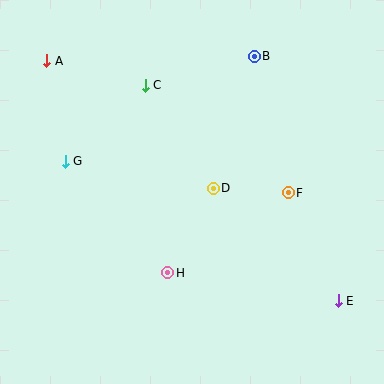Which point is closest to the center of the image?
Point D at (213, 188) is closest to the center.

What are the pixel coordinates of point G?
Point G is at (65, 161).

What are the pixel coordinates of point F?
Point F is at (288, 193).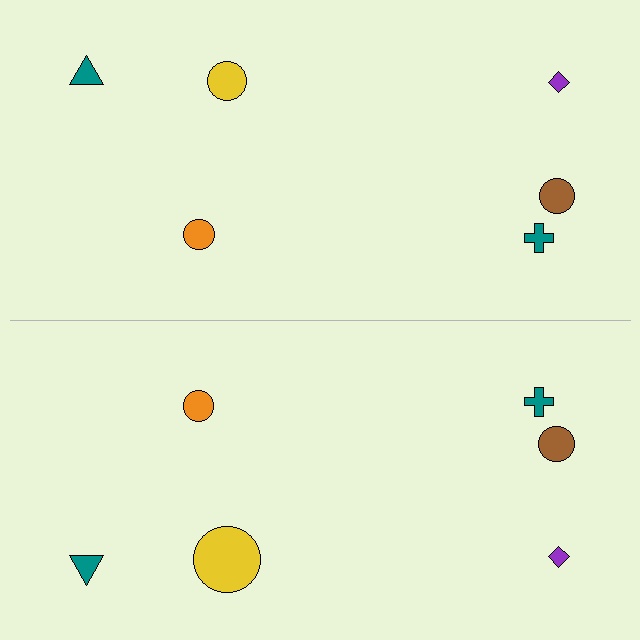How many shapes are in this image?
There are 12 shapes in this image.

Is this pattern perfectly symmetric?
No, the pattern is not perfectly symmetric. The yellow circle on the bottom side has a different size than its mirror counterpart.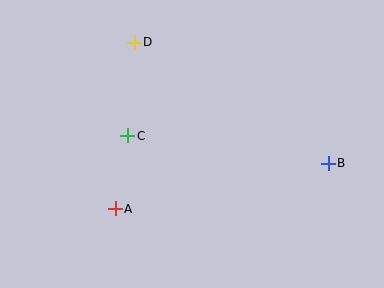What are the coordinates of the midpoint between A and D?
The midpoint between A and D is at (125, 126).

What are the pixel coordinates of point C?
Point C is at (128, 136).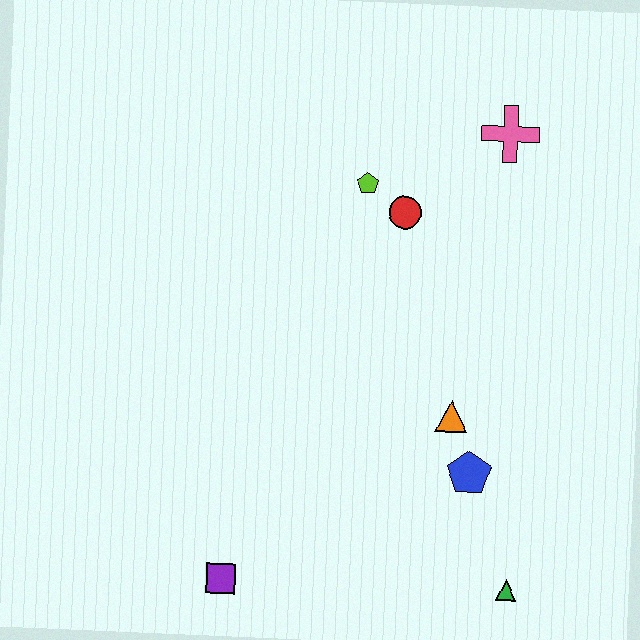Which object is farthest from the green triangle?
The pink cross is farthest from the green triangle.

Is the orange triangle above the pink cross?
No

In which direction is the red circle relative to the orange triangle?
The red circle is above the orange triangle.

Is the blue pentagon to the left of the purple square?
No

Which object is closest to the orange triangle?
The blue pentagon is closest to the orange triangle.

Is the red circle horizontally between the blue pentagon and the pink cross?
No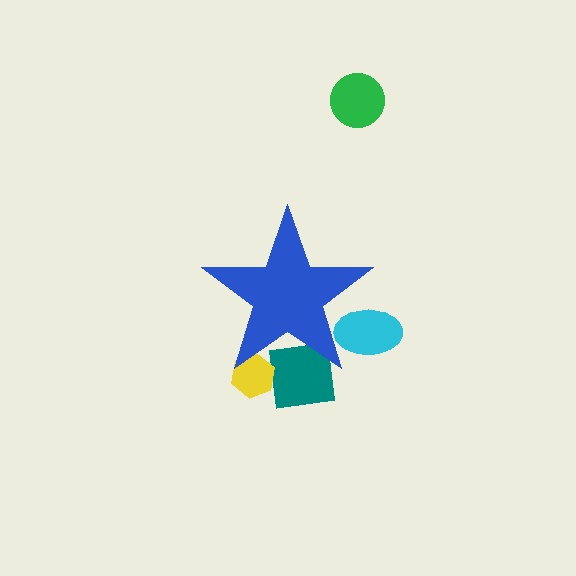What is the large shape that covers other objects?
A blue star.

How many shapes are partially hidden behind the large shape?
3 shapes are partially hidden.